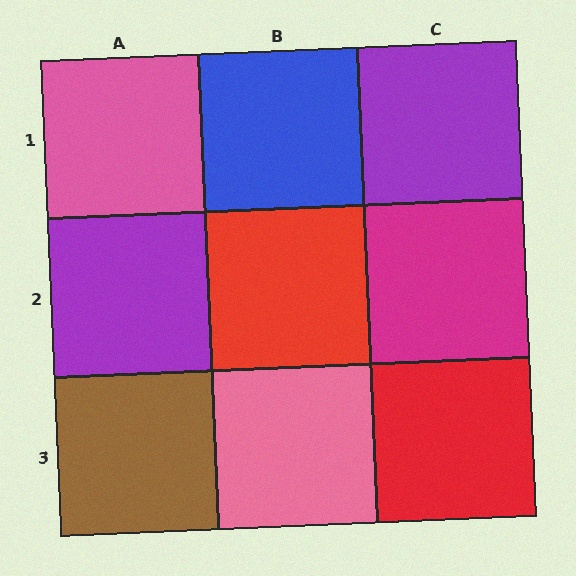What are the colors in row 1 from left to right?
Pink, blue, purple.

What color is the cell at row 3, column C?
Red.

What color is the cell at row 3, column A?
Brown.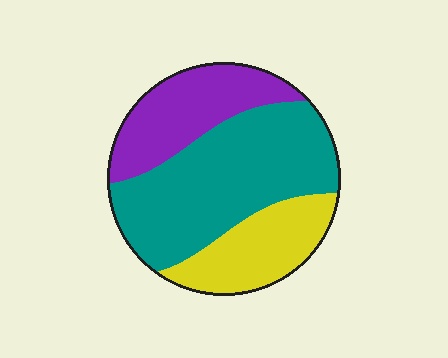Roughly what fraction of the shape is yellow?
Yellow covers around 25% of the shape.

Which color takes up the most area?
Teal, at roughly 50%.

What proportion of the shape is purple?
Purple covers about 25% of the shape.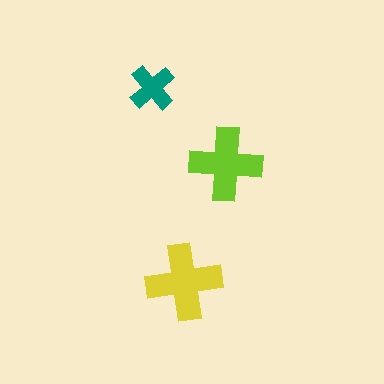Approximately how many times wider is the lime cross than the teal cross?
About 1.5 times wider.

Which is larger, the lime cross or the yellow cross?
The yellow one.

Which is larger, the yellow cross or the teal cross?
The yellow one.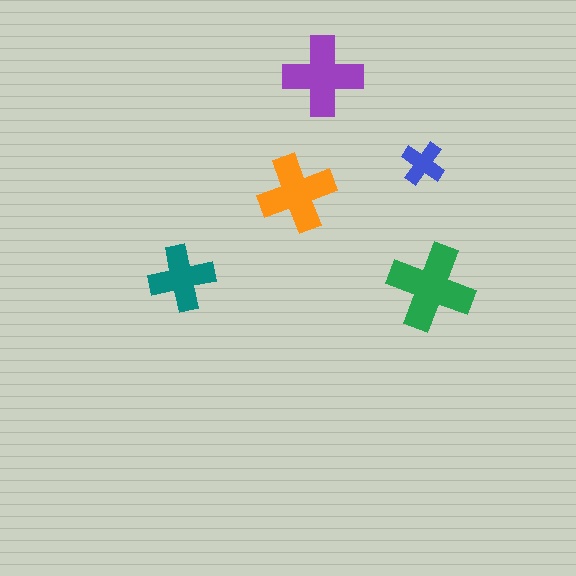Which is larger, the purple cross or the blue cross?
The purple one.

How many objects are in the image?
There are 5 objects in the image.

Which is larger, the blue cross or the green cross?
The green one.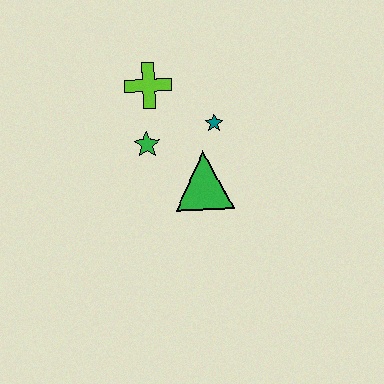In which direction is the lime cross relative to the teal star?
The lime cross is to the left of the teal star.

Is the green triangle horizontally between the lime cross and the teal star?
Yes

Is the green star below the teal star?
Yes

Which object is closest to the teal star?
The green triangle is closest to the teal star.